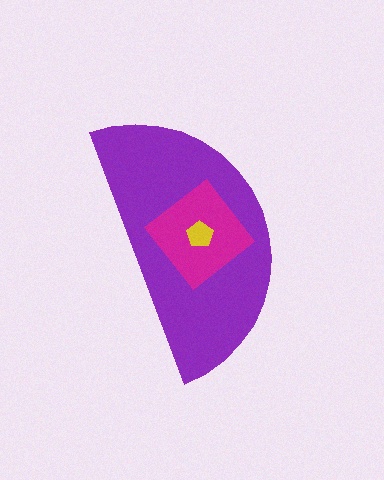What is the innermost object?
The yellow pentagon.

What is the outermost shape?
The purple semicircle.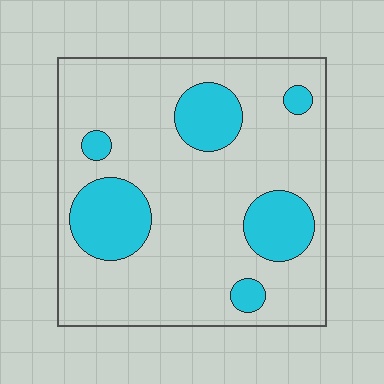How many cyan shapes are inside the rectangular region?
6.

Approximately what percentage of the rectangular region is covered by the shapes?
Approximately 20%.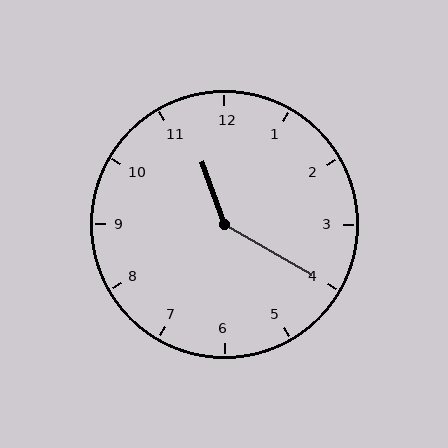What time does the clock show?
11:20.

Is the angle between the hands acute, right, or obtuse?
It is obtuse.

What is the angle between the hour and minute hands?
Approximately 140 degrees.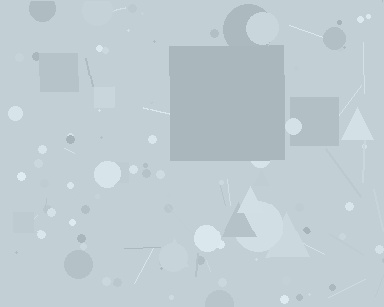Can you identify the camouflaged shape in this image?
The camouflaged shape is a square.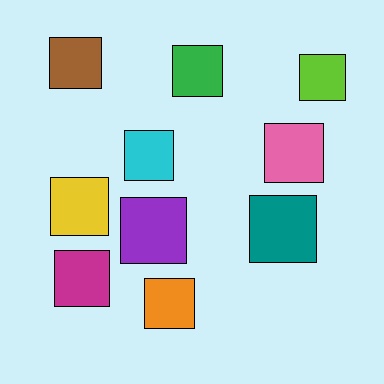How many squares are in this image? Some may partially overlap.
There are 10 squares.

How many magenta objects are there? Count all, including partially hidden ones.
There is 1 magenta object.